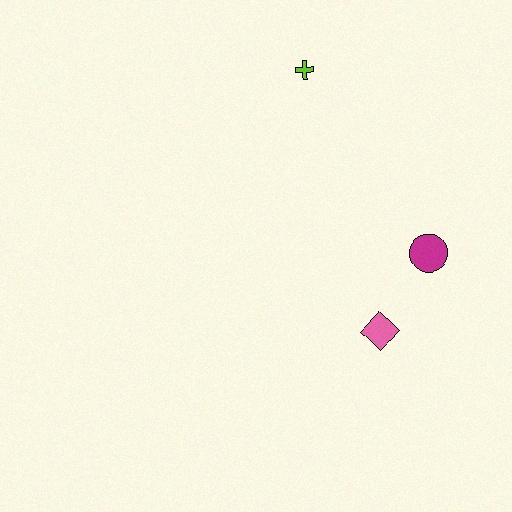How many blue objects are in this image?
There are no blue objects.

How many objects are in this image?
There are 3 objects.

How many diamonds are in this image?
There is 1 diamond.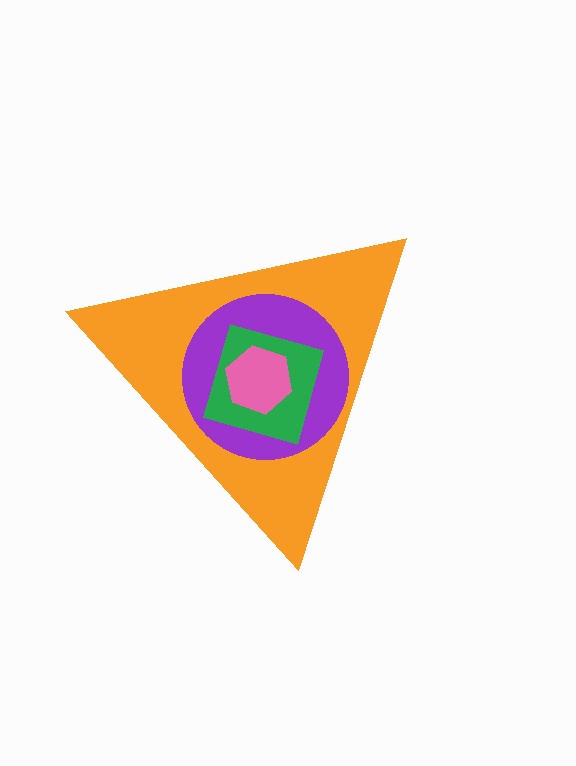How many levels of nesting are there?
4.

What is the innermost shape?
The pink hexagon.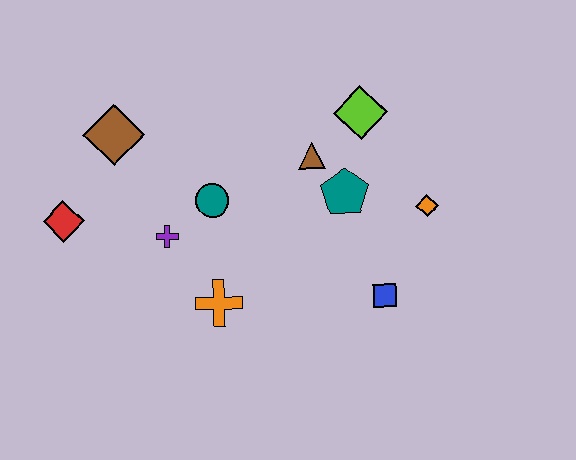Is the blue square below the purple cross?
Yes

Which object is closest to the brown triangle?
The teal pentagon is closest to the brown triangle.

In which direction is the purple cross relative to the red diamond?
The purple cross is to the right of the red diamond.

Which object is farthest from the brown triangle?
The red diamond is farthest from the brown triangle.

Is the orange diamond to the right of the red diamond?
Yes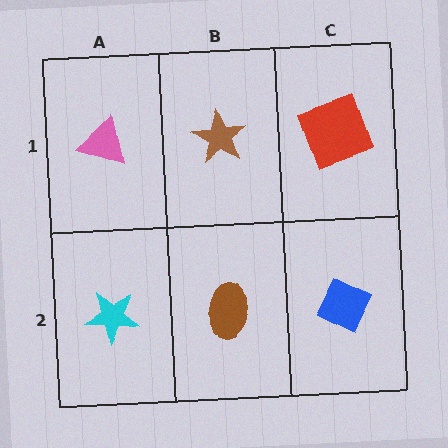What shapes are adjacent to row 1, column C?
A blue diamond (row 2, column C), a brown star (row 1, column B).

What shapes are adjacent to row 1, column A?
A cyan star (row 2, column A), a brown star (row 1, column B).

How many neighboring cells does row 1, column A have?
2.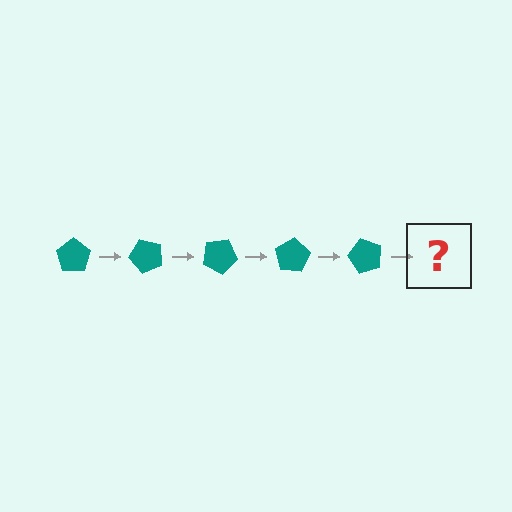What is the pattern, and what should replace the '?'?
The pattern is that the pentagon rotates 50 degrees each step. The '?' should be a teal pentagon rotated 250 degrees.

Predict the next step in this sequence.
The next step is a teal pentagon rotated 250 degrees.